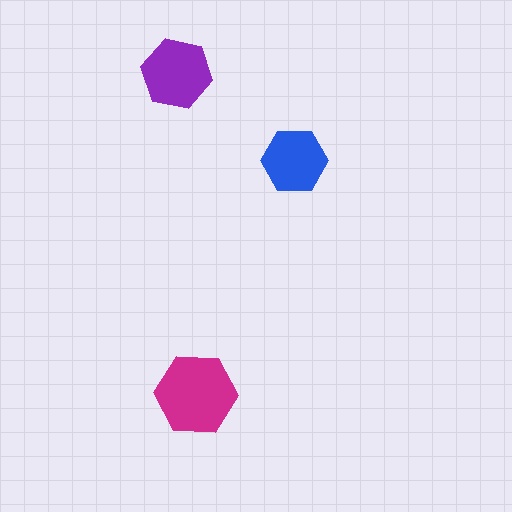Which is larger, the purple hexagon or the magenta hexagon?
The magenta one.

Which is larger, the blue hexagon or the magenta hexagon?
The magenta one.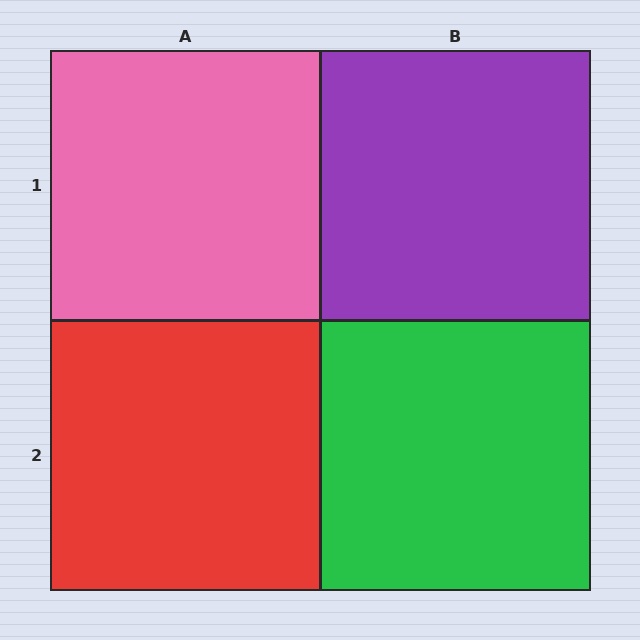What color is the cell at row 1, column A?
Pink.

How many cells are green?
1 cell is green.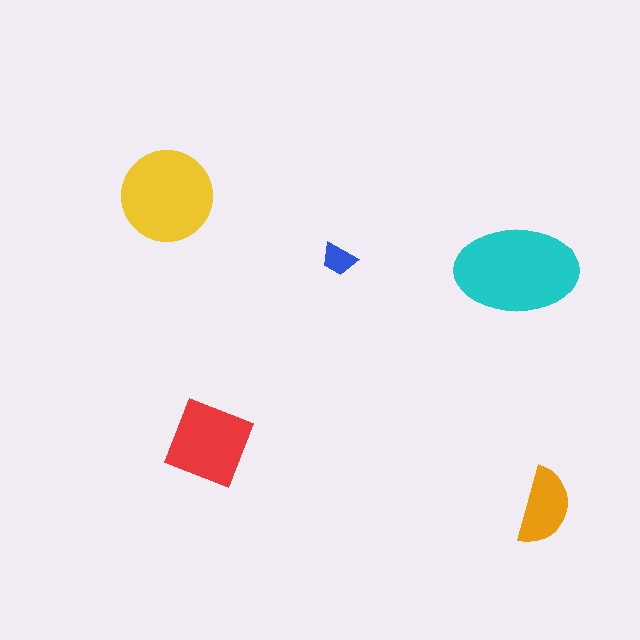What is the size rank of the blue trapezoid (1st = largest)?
5th.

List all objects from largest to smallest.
The cyan ellipse, the yellow circle, the red diamond, the orange semicircle, the blue trapezoid.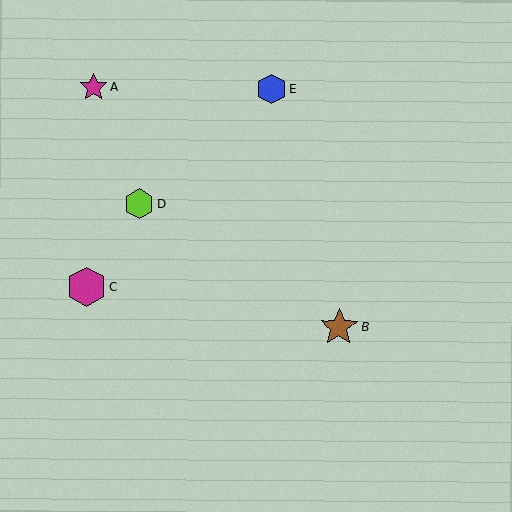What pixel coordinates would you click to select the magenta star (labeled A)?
Click at (94, 87) to select the magenta star A.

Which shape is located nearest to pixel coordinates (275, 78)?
The blue hexagon (labeled E) at (272, 89) is nearest to that location.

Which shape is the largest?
The magenta hexagon (labeled C) is the largest.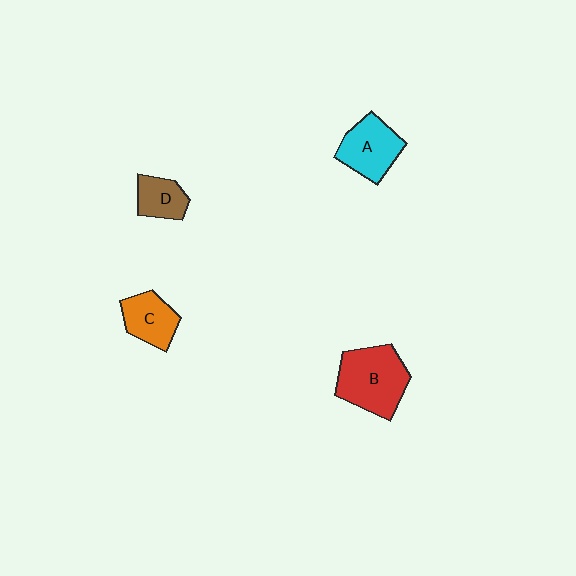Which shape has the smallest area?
Shape D (brown).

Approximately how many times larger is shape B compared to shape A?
Approximately 1.4 times.